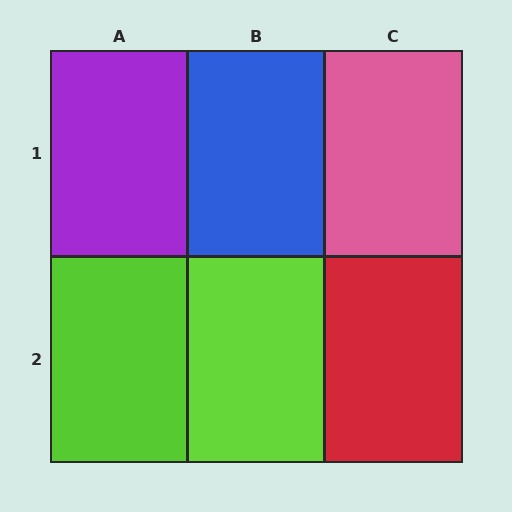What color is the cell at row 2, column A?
Lime.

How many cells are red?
1 cell is red.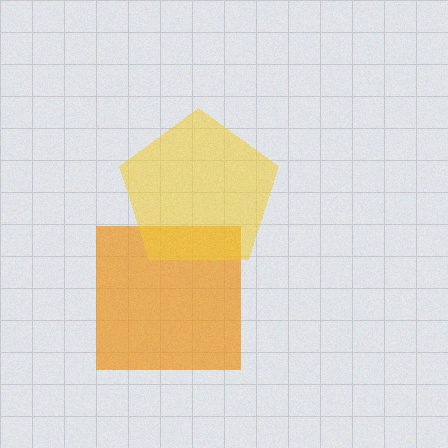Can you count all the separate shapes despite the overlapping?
Yes, there are 2 separate shapes.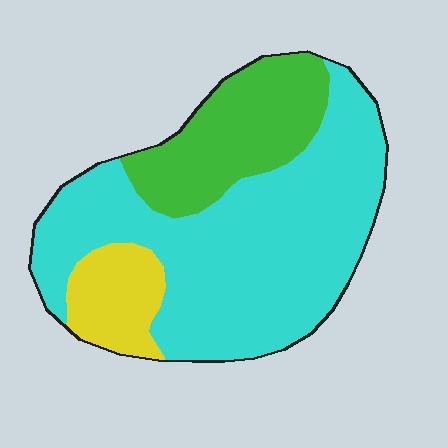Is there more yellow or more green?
Green.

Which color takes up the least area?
Yellow, at roughly 10%.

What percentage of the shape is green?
Green takes up about one quarter (1/4) of the shape.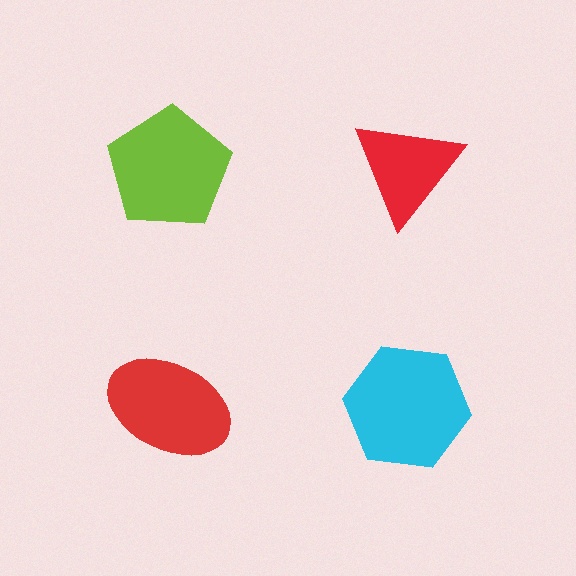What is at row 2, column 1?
A red ellipse.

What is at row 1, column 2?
A red triangle.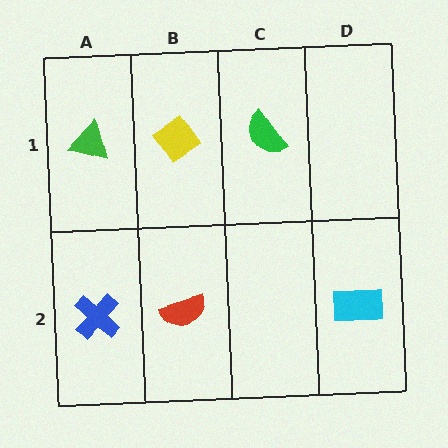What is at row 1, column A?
A green triangle.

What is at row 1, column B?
A yellow diamond.